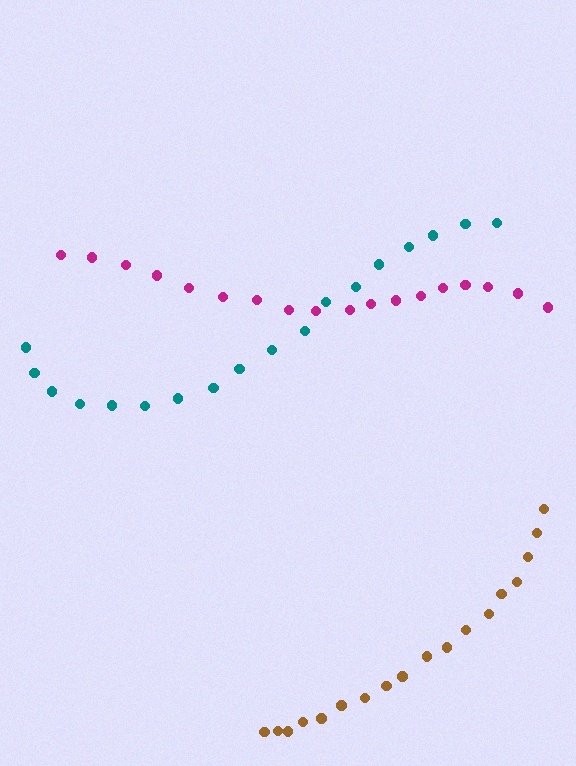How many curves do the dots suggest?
There are 3 distinct paths.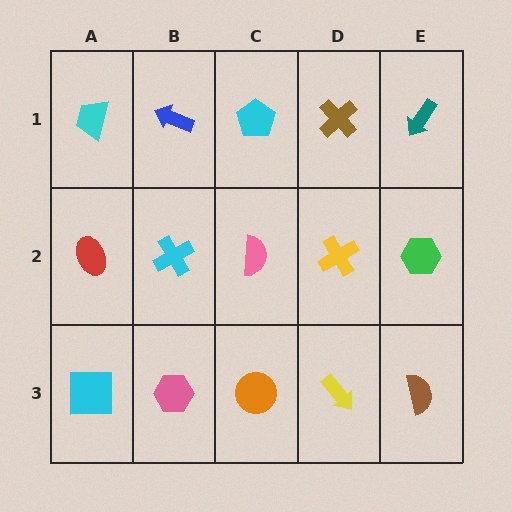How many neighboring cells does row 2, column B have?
4.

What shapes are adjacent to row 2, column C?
A cyan pentagon (row 1, column C), an orange circle (row 3, column C), a cyan cross (row 2, column B), a yellow cross (row 2, column D).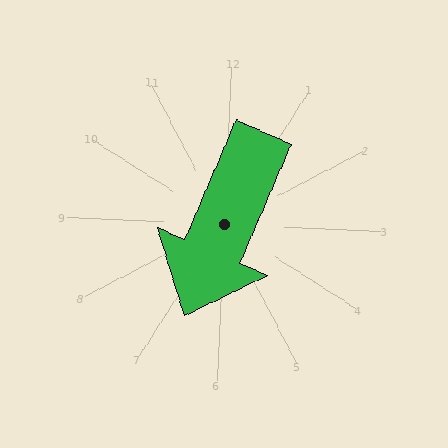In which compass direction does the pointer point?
South.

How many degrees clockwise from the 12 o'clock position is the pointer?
Approximately 201 degrees.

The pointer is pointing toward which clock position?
Roughly 7 o'clock.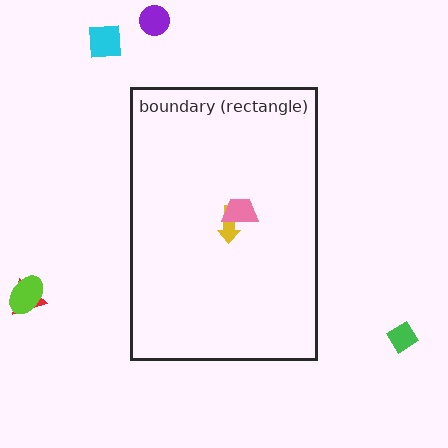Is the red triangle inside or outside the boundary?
Outside.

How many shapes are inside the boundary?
2 inside, 5 outside.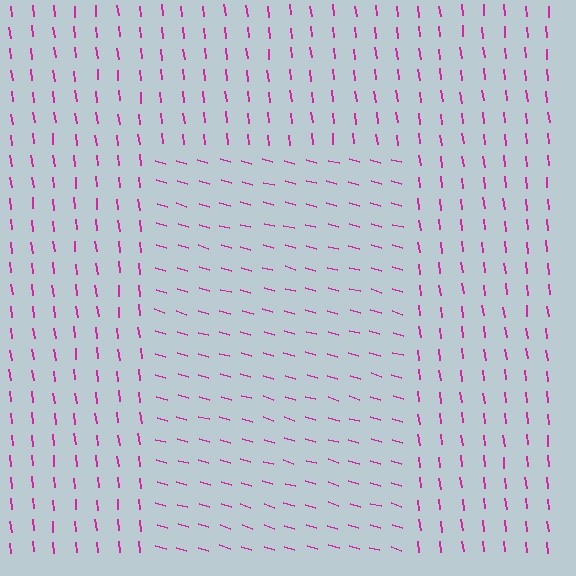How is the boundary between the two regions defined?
The boundary is defined purely by a change in line orientation (approximately 67 degrees difference). All lines are the same color and thickness.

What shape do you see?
I see a rectangle.